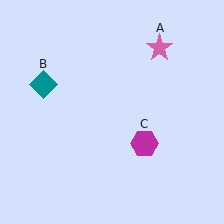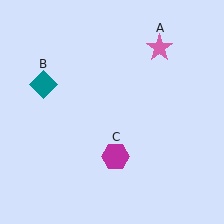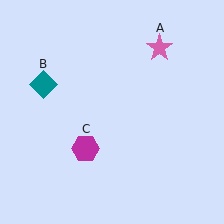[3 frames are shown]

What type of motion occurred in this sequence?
The magenta hexagon (object C) rotated clockwise around the center of the scene.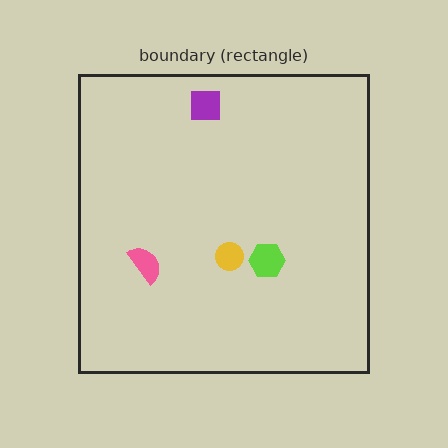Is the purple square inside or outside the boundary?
Inside.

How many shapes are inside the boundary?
4 inside, 0 outside.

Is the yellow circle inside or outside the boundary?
Inside.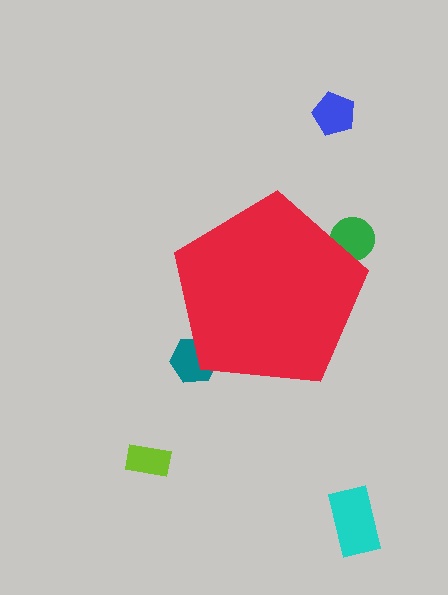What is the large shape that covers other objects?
A red pentagon.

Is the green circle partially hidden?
Yes, the green circle is partially hidden behind the red pentagon.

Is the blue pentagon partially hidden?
No, the blue pentagon is fully visible.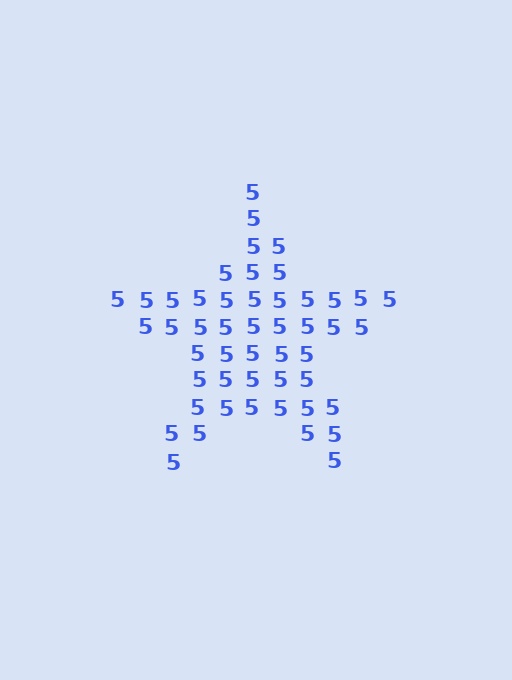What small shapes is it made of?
It is made of small digit 5's.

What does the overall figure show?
The overall figure shows a star.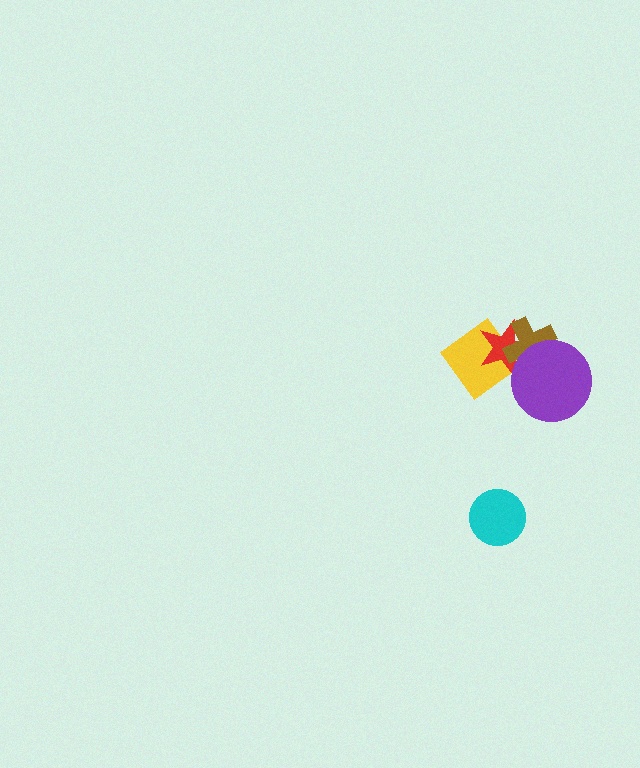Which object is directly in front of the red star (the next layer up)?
The brown cross is directly in front of the red star.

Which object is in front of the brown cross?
The purple circle is in front of the brown cross.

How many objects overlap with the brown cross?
2 objects overlap with the brown cross.